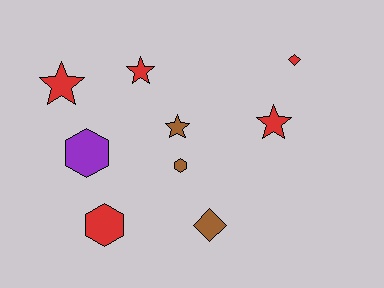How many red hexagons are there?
There is 1 red hexagon.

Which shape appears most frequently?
Star, with 4 objects.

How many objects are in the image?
There are 9 objects.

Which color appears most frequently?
Red, with 5 objects.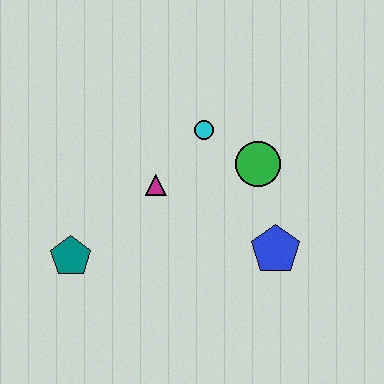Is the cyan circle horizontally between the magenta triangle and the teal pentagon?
No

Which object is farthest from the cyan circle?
The teal pentagon is farthest from the cyan circle.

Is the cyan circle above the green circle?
Yes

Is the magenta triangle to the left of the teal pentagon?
No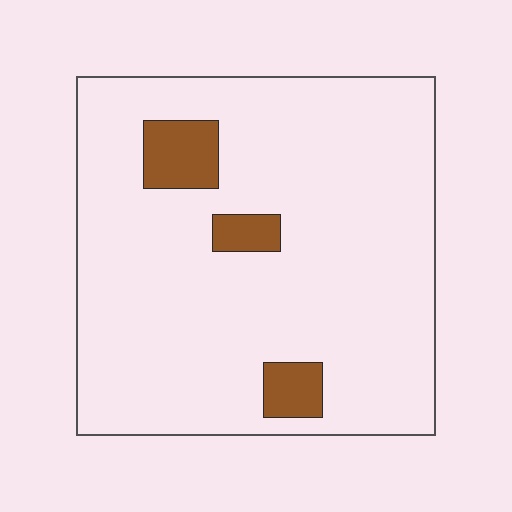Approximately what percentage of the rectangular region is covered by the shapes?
Approximately 10%.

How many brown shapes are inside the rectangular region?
3.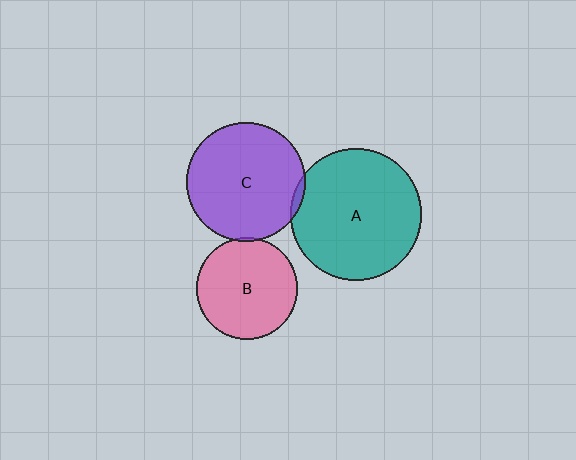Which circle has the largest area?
Circle A (teal).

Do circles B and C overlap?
Yes.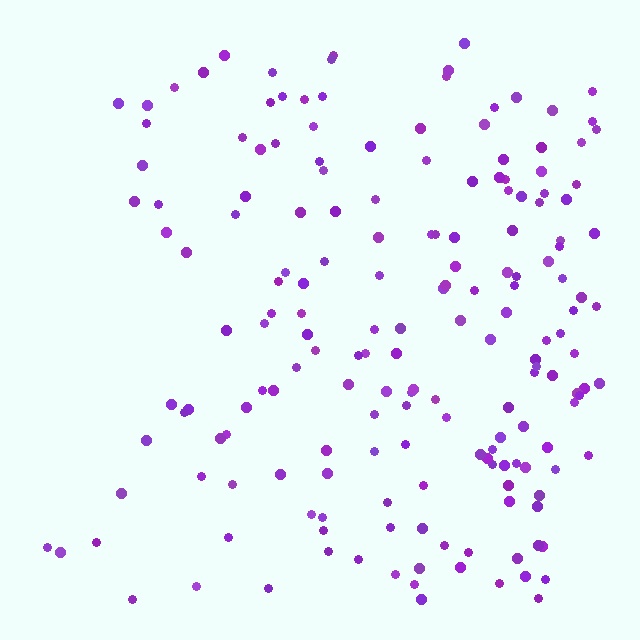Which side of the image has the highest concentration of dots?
The right.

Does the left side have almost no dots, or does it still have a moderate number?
Still a moderate number, just noticeably fewer than the right.